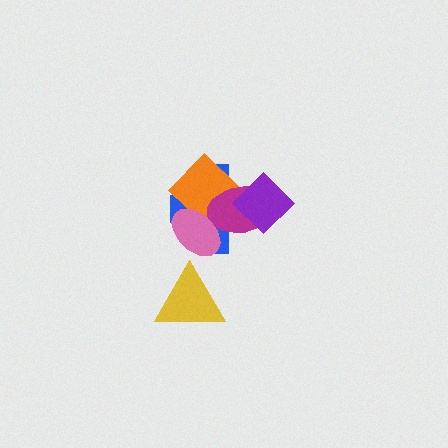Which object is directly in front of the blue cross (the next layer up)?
The orange diamond is directly in front of the blue cross.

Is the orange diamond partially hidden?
Yes, it is partially covered by another shape.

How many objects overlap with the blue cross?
4 objects overlap with the blue cross.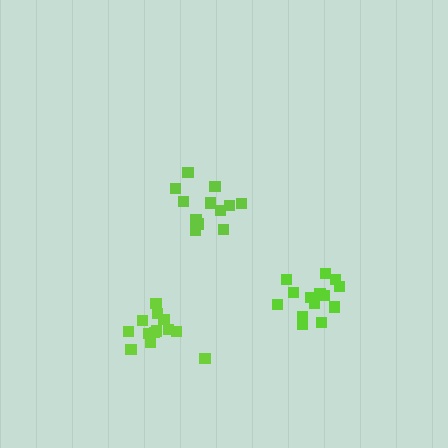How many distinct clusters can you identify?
There are 3 distinct clusters.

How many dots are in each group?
Group 1: 13 dots, Group 2: 12 dots, Group 3: 14 dots (39 total).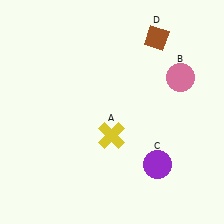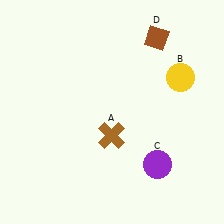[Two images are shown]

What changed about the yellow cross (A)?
In Image 1, A is yellow. In Image 2, it changed to brown.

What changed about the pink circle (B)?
In Image 1, B is pink. In Image 2, it changed to yellow.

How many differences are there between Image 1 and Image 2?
There are 2 differences between the two images.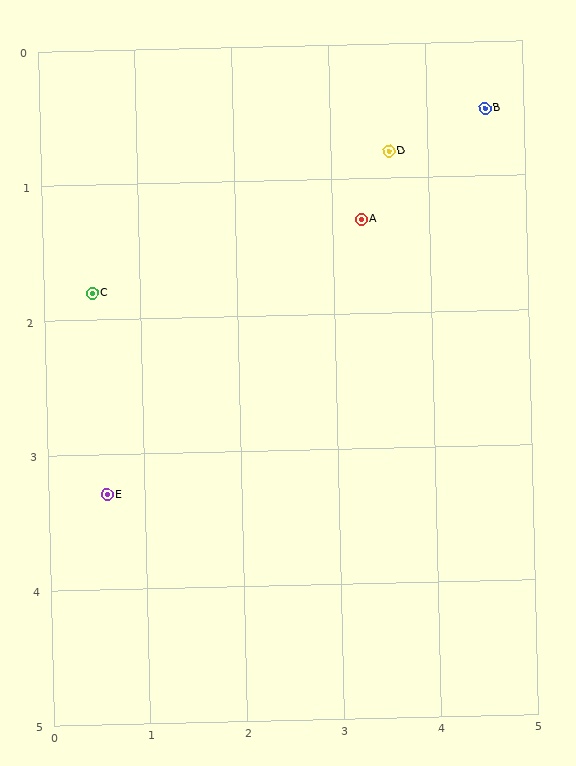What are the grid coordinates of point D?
Point D is at approximately (3.6, 0.8).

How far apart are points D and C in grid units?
Points D and C are about 3.3 grid units apart.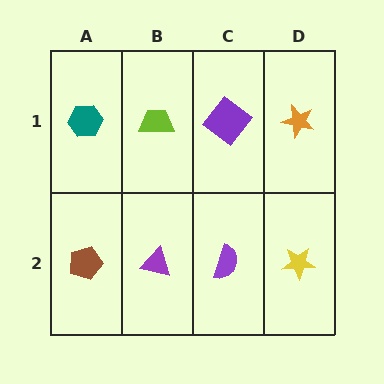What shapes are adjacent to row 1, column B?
A purple triangle (row 2, column B), a teal hexagon (row 1, column A), a purple diamond (row 1, column C).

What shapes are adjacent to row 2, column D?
An orange star (row 1, column D), a purple semicircle (row 2, column C).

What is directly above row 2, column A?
A teal hexagon.